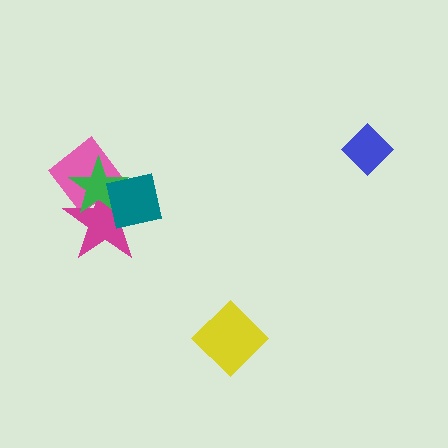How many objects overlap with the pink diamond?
3 objects overlap with the pink diamond.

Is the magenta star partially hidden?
Yes, it is partially covered by another shape.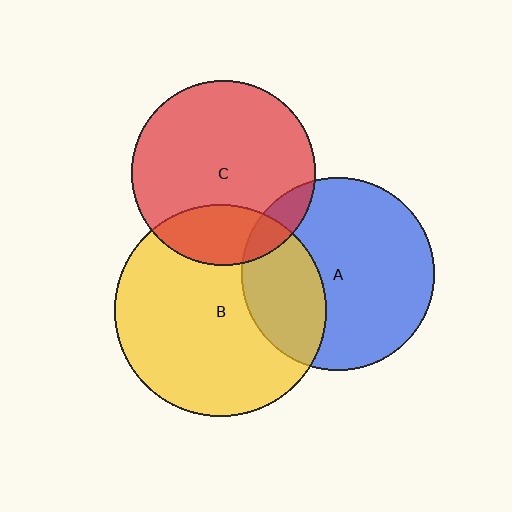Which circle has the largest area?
Circle B (yellow).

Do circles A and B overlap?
Yes.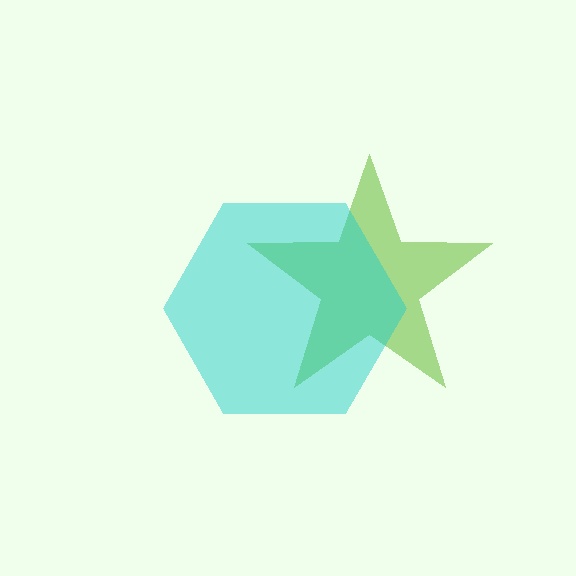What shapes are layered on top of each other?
The layered shapes are: a lime star, a cyan hexagon.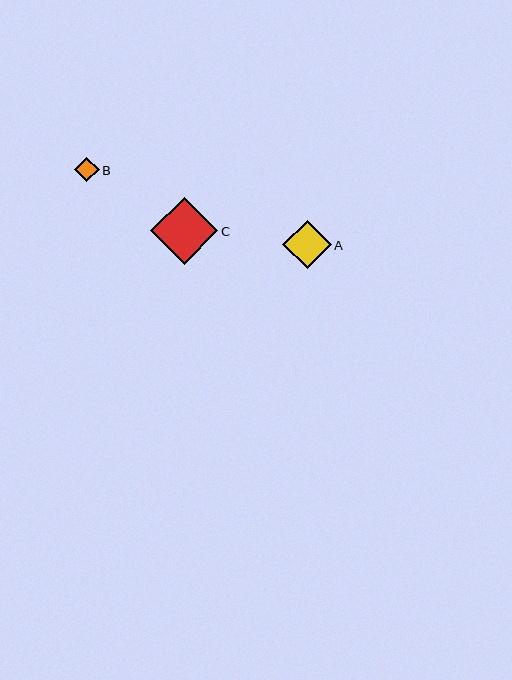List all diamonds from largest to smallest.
From largest to smallest: C, A, B.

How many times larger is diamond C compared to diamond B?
Diamond C is approximately 2.7 times the size of diamond B.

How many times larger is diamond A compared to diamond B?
Diamond A is approximately 1.9 times the size of diamond B.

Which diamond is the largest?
Diamond C is the largest with a size of approximately 67 pixels.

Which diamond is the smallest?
Diamond B is the smallest with a size of approximately 25 pixels.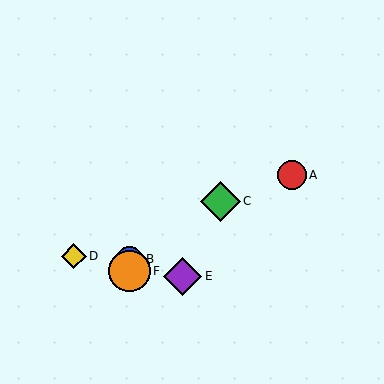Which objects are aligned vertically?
Objects B, F are aligned vertically.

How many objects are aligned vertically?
2 objects (B, F) are aligned vertically.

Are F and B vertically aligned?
Yes, both are at x≈130.